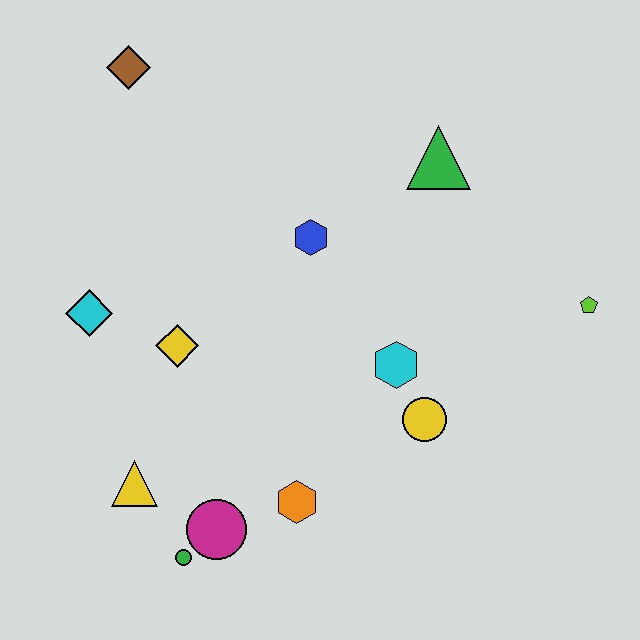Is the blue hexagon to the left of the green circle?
No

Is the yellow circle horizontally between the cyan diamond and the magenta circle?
No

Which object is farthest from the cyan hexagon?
The brown diamond is farthest from the cyan hexagon.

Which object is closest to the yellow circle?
The cyan hexagon is closest to the yellow circle.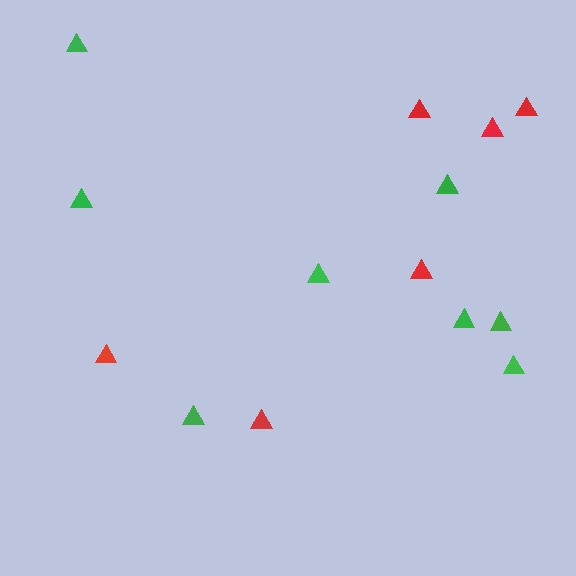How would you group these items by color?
There are 2 groups: one group of red triangles (6) and one group of green triangles (8).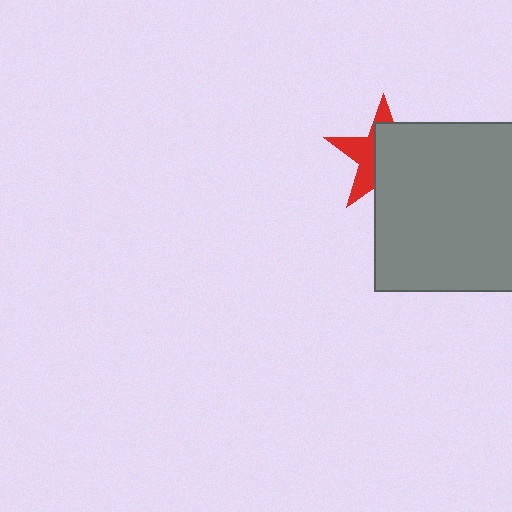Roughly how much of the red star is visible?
A small part of it is visible (roughly 40%).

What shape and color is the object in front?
The object in front is a gray rectangle.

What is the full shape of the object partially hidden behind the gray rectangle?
The partially hidden object is a red star.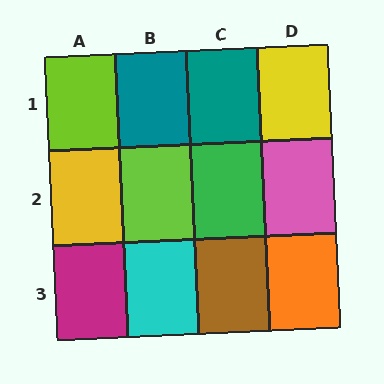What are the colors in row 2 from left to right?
Yellow, lime, green, pink.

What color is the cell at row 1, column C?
Teal.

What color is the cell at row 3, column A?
Magenta.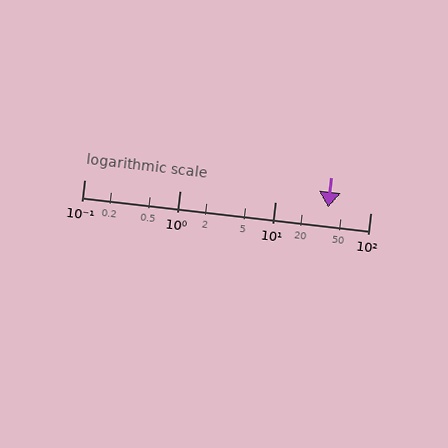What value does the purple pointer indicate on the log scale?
The pointer indicates approximately 36.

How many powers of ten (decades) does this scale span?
The scale spans 3 decades, from 0.1 to 100.